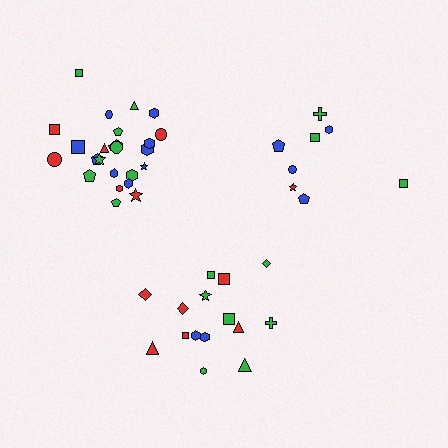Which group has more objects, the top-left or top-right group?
The top-left group.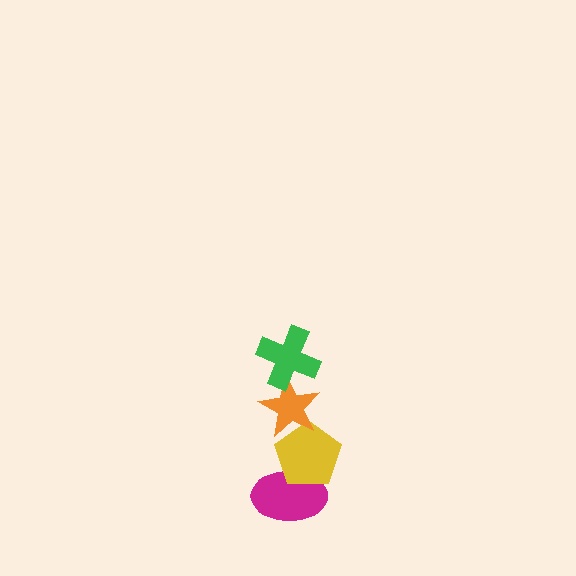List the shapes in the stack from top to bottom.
From top to bottom: the green cross, the orange star, the yellow pentagon, the magenta ellipse.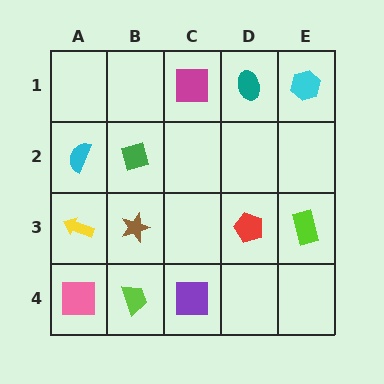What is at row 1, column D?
A teal ellipse.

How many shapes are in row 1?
3 shapes.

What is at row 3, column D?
A red pentagon.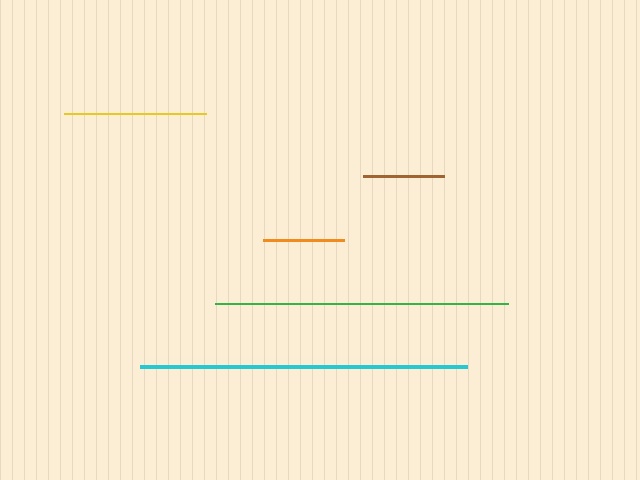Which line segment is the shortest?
The brown line is the shortest at approximately 81 pixels.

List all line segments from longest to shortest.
From longest to shortest: cyan, green, yellow, orange, brown.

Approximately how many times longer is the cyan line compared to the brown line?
The cyan line is approximately 4.0 times the length of the brown line.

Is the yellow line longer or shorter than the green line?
The green line is longer than the yellow line.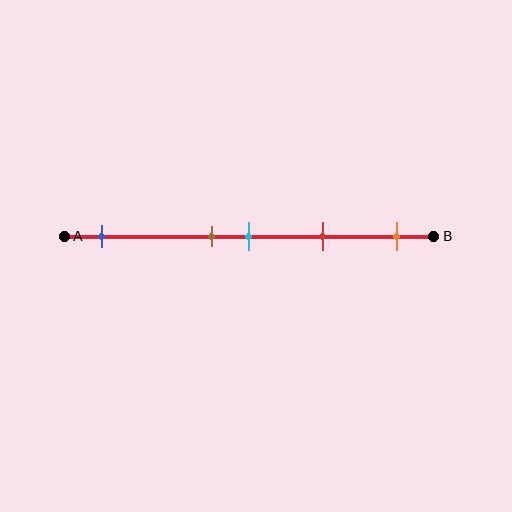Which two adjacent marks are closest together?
The brown and cyan marks are the closest adjacent pair.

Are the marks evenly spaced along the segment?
No, the marks are not evenly spaced.